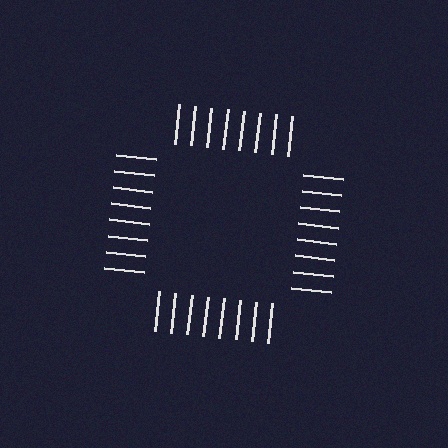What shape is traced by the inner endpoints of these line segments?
An illusory square — the line segments terminate on its edges but no continuous stroke is drawn.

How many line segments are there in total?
32 — 8 along each of the 4 edges.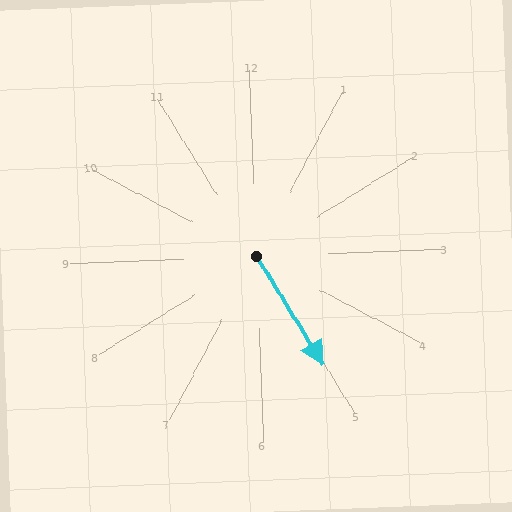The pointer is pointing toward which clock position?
Roughly 5 o'clock.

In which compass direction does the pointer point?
Southeast.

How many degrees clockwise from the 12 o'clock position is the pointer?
Approximately 151 degrees.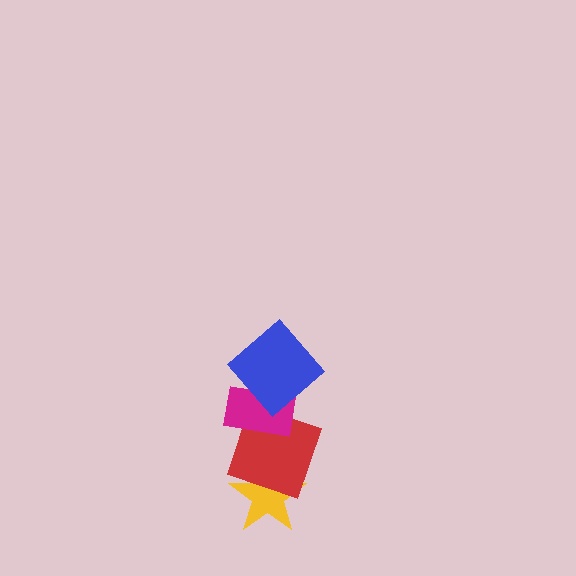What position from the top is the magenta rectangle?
The magenta rectangle is 2nd from the top.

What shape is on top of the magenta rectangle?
The blue diamond is on top of the magenta rectangle.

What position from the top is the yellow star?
The yellow star is 4th from the top.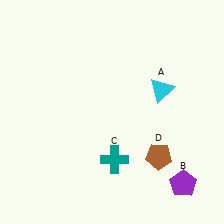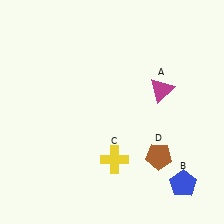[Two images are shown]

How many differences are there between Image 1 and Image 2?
There are 3 differences between the two images.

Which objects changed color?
A changed from cyan to magenta. B changed from purple to blue. C changed from teal to yellow.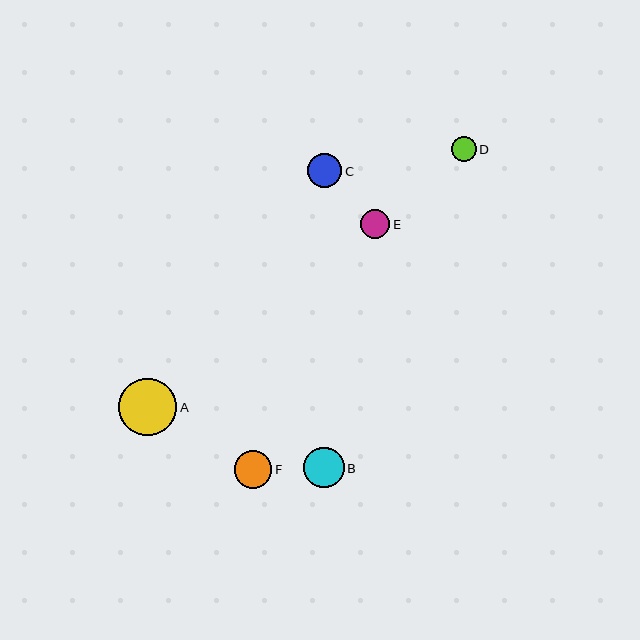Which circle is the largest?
Circle A is the largest with a size of approximately 58 pixels.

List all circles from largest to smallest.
From largest to smallest: A, B, F, C, E, D.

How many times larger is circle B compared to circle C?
Circle B is approximately 1.2 times the size of circle C.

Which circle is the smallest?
Circle D is the smallest with a size of approximately 24 pixels.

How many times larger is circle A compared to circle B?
Circle A is approximately 1.4 times the size of circle B.